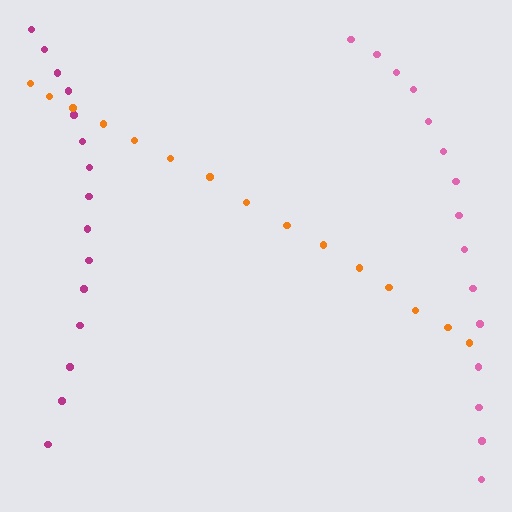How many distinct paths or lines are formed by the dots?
There are 3 distinct paths.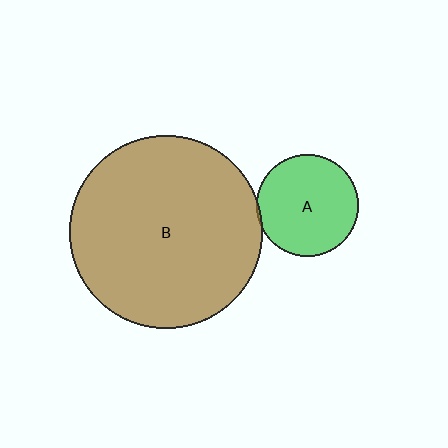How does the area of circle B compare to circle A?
Approximately 3.6 times.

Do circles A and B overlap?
Yes.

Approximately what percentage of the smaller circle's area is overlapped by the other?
Approximately 5%.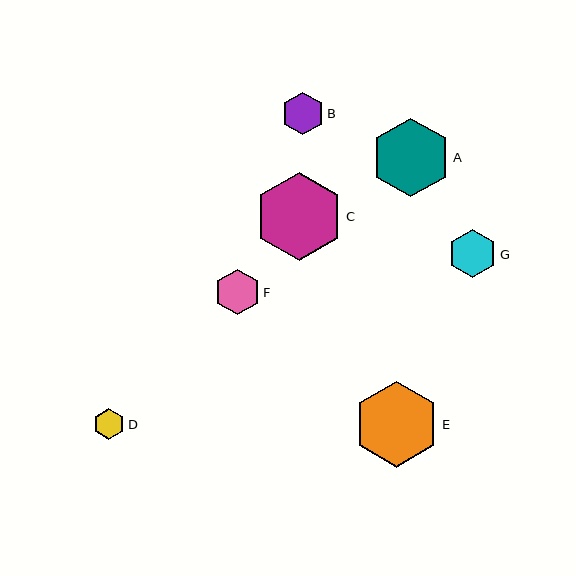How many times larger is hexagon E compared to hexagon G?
Hexagon E is approximately 1.8 times the size of hexagon G.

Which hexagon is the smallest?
Hexagon D is the smallest with a size of approximately 32 pixels.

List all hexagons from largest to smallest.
From largest to smallest: C, E, A, G, F, B, D.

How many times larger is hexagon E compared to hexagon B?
Hexagon E is approximately 2.0 times the size of hexagon B.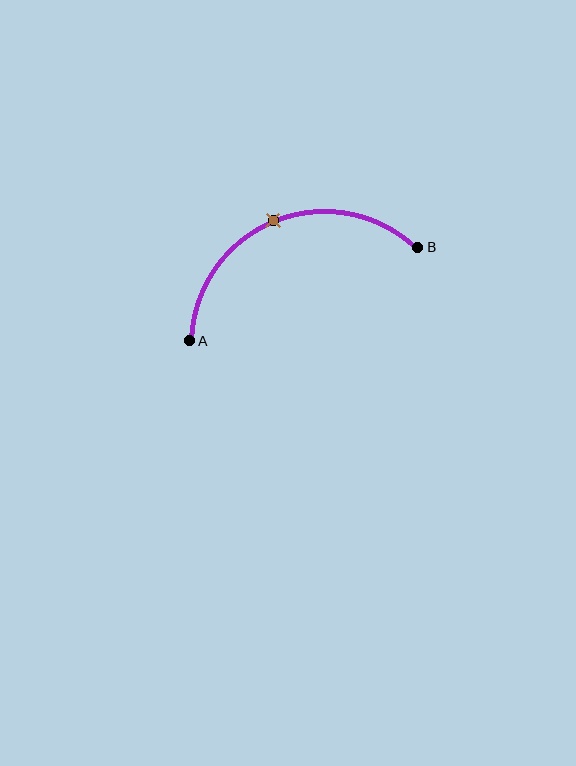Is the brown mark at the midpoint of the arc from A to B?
Yes. The brown mark lies on the arc at equal arc-length from both A and B — it is the arc midpoint.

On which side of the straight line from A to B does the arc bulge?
The arc bulges above the straight line connecting A and B.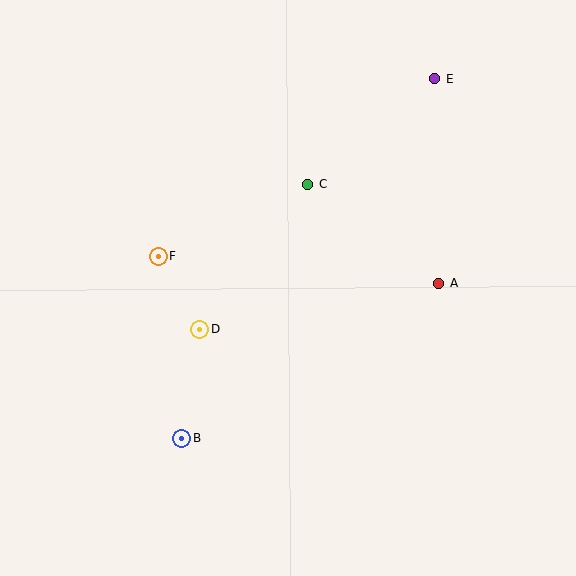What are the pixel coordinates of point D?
Point D is at (200, 329).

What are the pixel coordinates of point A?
Point A is at (439, 283).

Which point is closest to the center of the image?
Point D at (200, 329) is closest to the center.